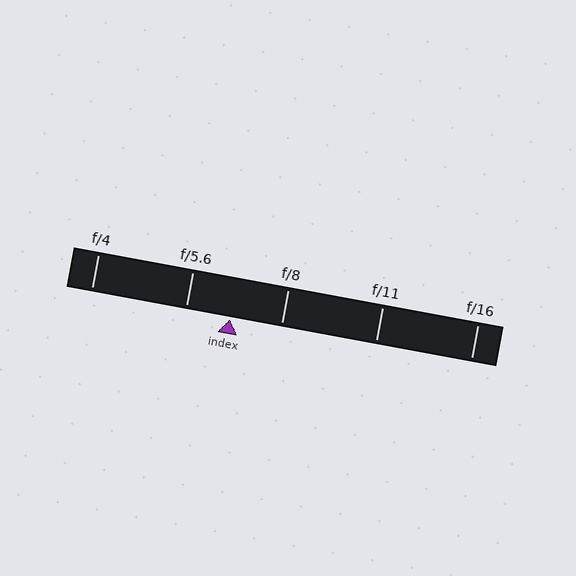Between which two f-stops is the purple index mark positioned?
The index mark is between f/5.6 and f/8.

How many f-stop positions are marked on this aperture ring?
There are 5 f-stop positions marked.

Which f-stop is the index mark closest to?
The index mark is closest to f/5.6.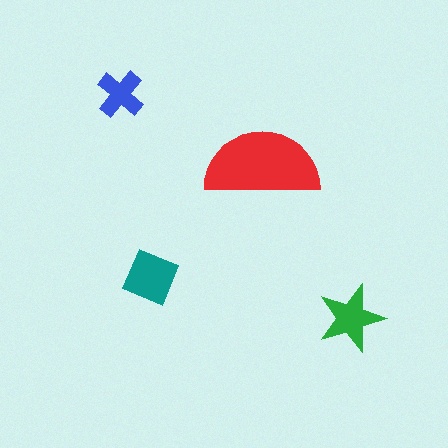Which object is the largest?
The red semicircle.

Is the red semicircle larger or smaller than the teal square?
Larger.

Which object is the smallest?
The blue cross.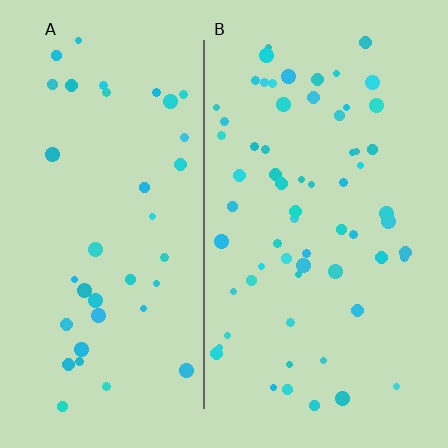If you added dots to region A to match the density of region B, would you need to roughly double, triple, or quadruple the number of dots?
Approximately double.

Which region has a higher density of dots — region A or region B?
B (the right).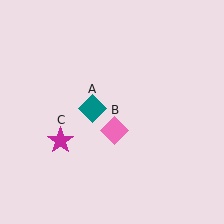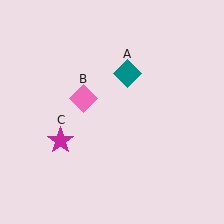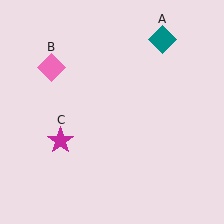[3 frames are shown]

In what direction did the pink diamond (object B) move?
The pink diamond (object B) moved up and to the left.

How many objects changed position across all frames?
2 objects changed position: teal diamond (object A), pink diamond (object B).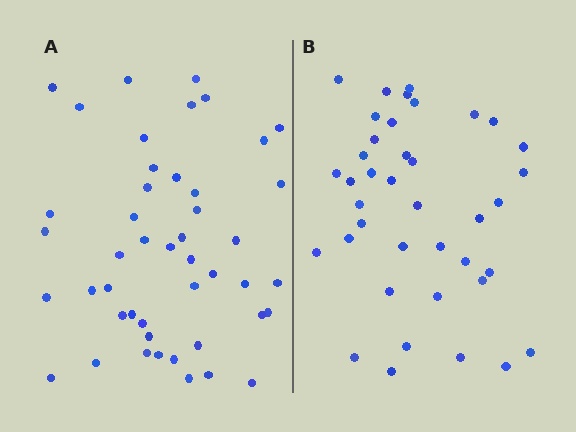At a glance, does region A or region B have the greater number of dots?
Region A (the left region) has more dots.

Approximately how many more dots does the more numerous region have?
Region A has roughly 8 or so more dots than region B.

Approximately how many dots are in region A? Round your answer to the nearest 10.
About 50 dots. (The exact count is 46, which rounds to 50.)